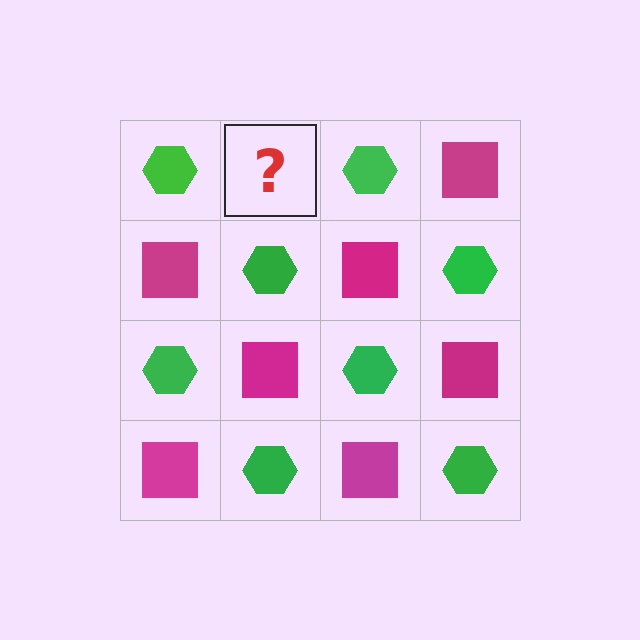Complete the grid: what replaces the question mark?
The question mark should be replaced with a magenta square.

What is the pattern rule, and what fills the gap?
The rule is that it alternates green hexagon and magenta square in a checkerboard pattern. The gap should be filled with a magenta square.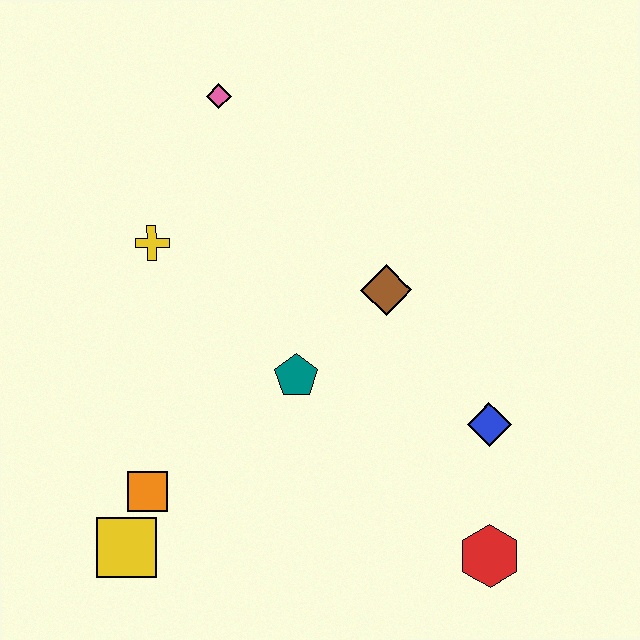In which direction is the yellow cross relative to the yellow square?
The yellow cross is above the yellow square.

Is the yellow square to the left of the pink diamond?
Yes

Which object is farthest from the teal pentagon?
The pink diamond is farthest from the teal pentagon.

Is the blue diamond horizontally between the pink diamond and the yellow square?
No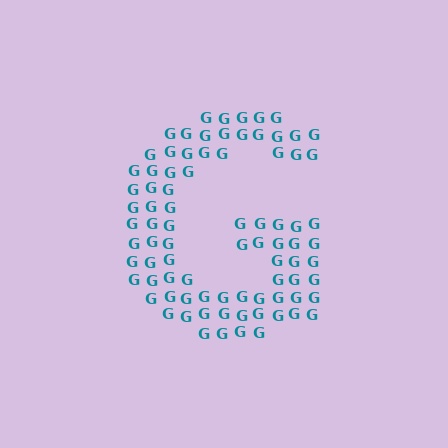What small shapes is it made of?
It is made of small letter G's.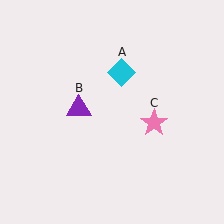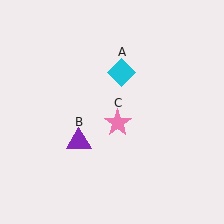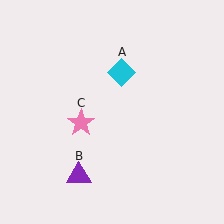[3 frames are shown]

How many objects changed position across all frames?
2 objects changed position: purple triangle (object B), pink star (object C).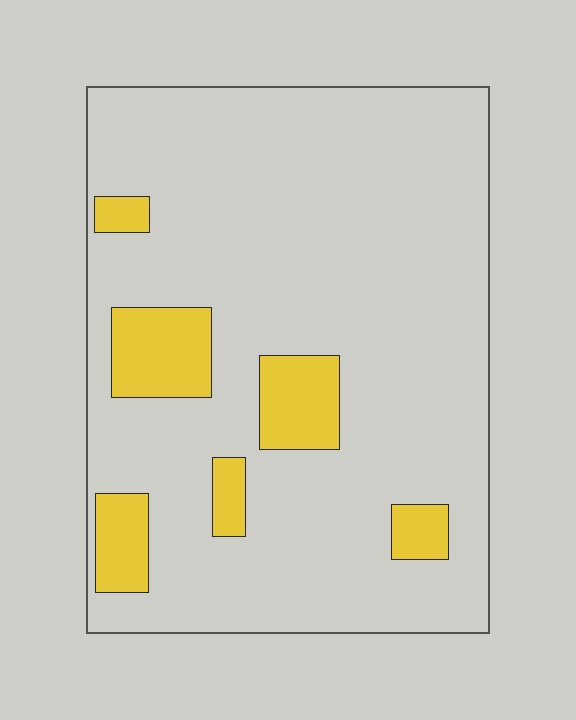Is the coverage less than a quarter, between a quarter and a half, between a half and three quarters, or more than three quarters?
Less than a quarter.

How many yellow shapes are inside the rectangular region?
6.